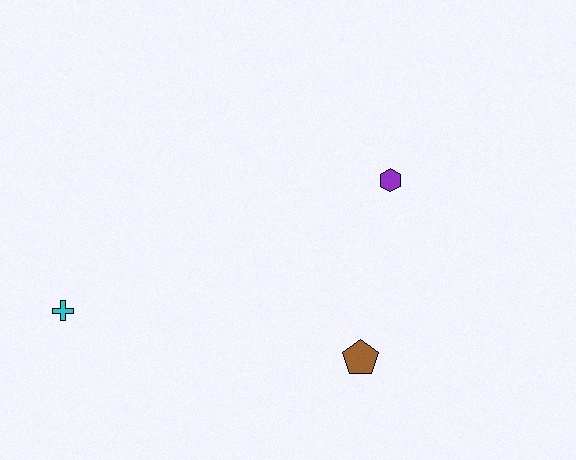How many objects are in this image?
There are 3 objects.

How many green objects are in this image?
There are no green objects.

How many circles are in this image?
There are no circles.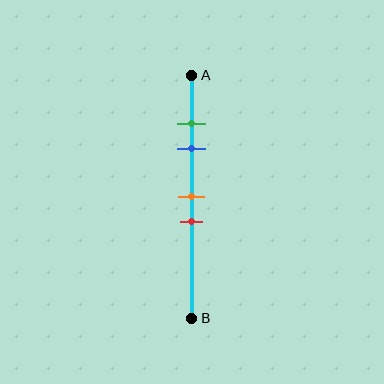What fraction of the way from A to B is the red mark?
The red mark is approximately 60% (0.6) of the way from A to B.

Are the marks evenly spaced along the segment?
No, the marks are not evenly spaced.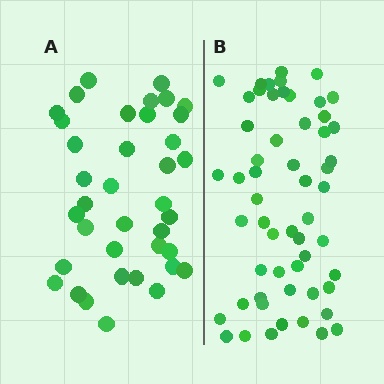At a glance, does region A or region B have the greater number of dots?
Region B (the right region) has more dots.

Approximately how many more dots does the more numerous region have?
Region B has approximately 20 more dots than region A.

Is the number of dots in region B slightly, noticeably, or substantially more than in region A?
Region B has substantially more. The ratio is roughly 1.5 to 1.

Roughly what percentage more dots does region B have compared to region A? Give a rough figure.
About 45% more.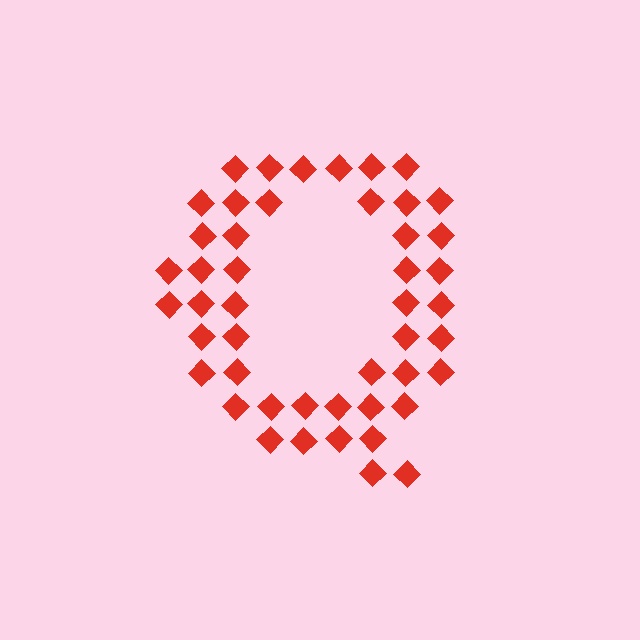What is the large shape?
The large shape is the letter Q.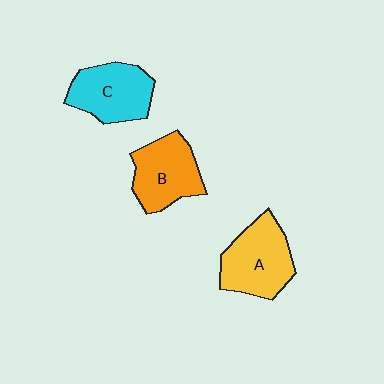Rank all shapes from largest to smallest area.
From largest to smallest: A (yellow), C (cyan), B (orange).